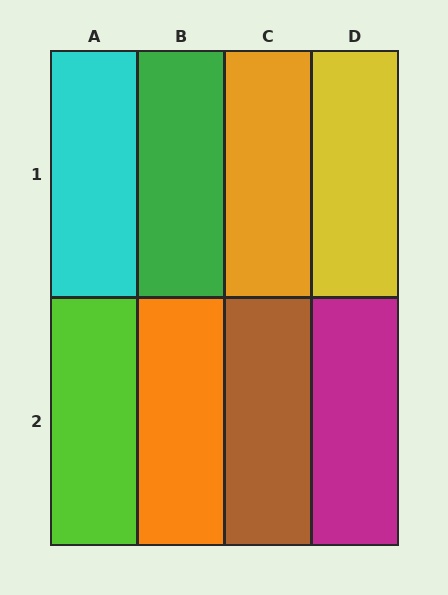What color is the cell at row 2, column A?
Lime.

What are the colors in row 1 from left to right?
Cyan, green, orange, yellow.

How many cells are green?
1 cell is green.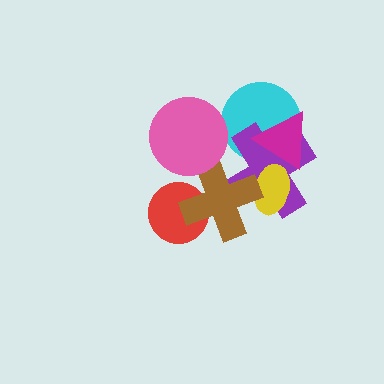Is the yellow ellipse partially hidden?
Yes, it is partially covered by another shape.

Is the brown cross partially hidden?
Yes, it is partially covered by another shape.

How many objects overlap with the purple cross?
4 objects overlap with the purple cross.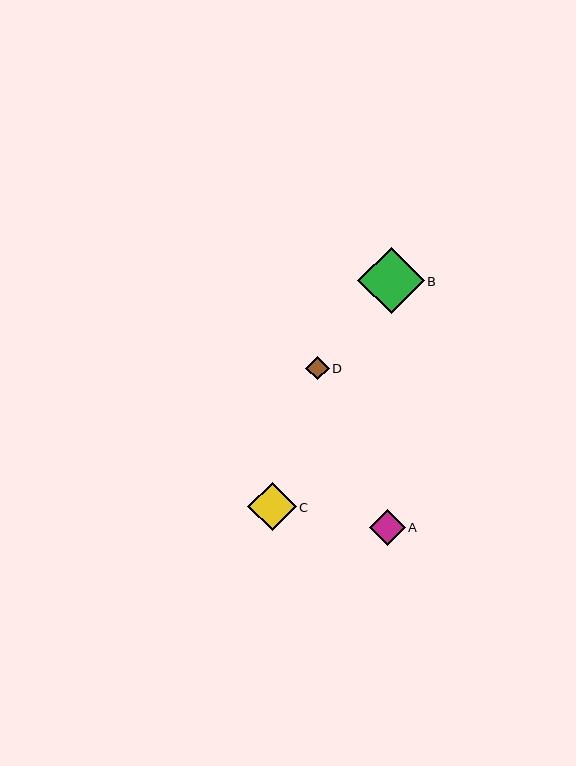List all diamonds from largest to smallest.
From largest to smallest: B, C, A, D.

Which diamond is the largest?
Diamond B is the largest with a size of approximately 66 pixels.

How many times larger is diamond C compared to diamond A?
Diamond C is approximately 1.3 times the size of diamond A.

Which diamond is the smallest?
Diamond D is the smallest with a size of approximately 23 pixels.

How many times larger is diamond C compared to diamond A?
Diamond C is approximately 1.3 times the size of diamond A.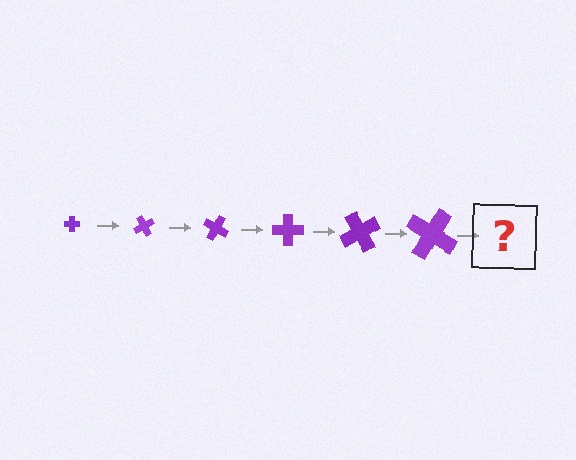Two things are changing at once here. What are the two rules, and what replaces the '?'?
The two rules are that the cross grows larger each step and it rotates 60 degrees each step. The '?' should be a cross, larger than the previous one and rotated 360 degrees from the start.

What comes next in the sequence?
The next element should be a cross, larger than the previous one and rotated 360 degrees from the start.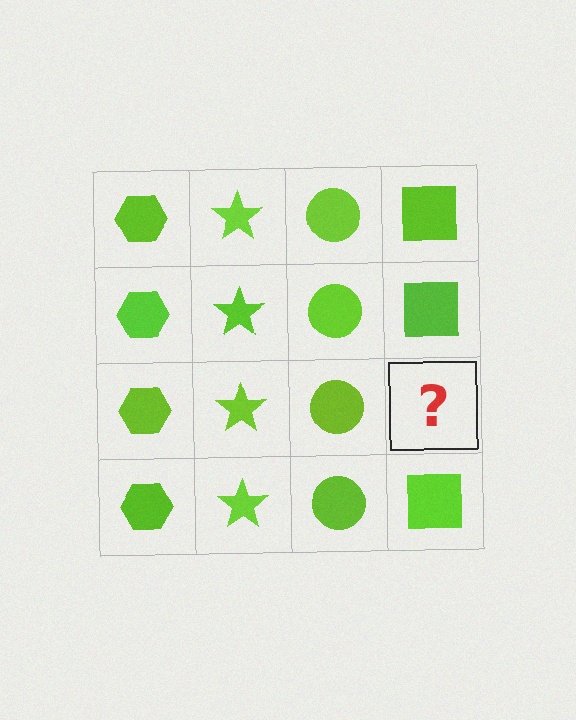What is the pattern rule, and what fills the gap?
The rule is that each column has a consistent shape. The gap should be filled with a lime square.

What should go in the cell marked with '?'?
The missing cell should contain a lime square.